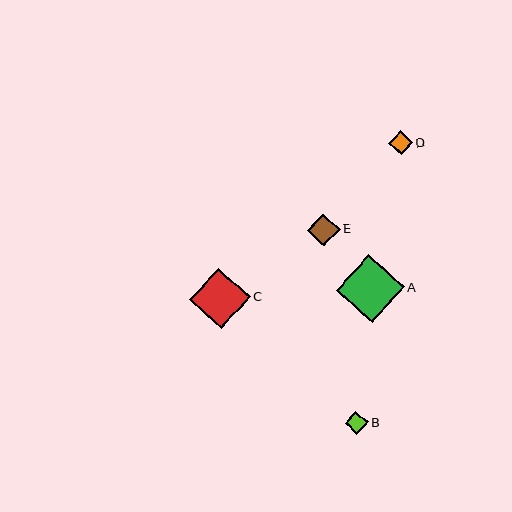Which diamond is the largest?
Diamond A is the largest with a size of approximately 68 pixels.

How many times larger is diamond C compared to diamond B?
Diamond C is approximately 2.6 times the size of diamond B.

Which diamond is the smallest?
Diamond B is the smallest with a size of approximately 23 pixels.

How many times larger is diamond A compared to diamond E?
Diamond A is approximately 2.1 times the size of diamond E.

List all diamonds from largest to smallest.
From largest to smallest: A, C, E, D, B.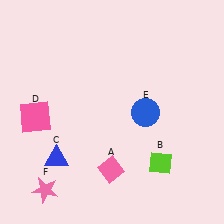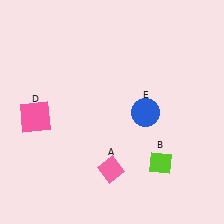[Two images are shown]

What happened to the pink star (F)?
The pink star (F) was removed in Image 2. It was in the bottom-left area of Image 1.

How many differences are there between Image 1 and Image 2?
There are 2 differences between the two images.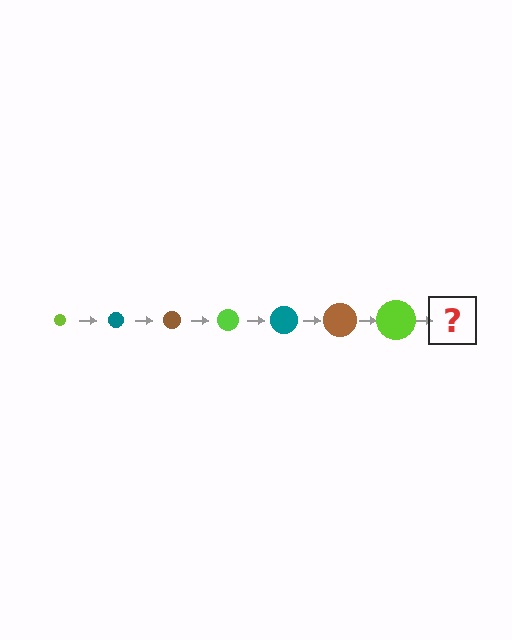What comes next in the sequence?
The next element should be a teal circle, larger than the previous one.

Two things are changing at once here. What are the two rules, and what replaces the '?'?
The two rules are that the circle grows larger each step and the color cycles through lime, teal, and brown. The '?' should be a teal circle, larger than the previous one.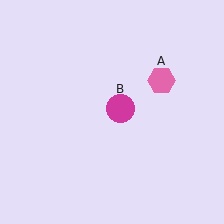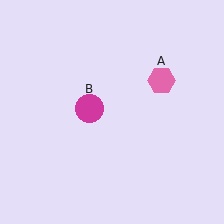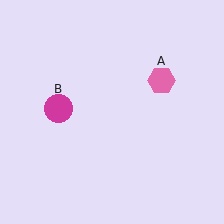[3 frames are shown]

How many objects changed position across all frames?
1 object changed position: magenta circle (object B).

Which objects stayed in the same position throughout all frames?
Pink hexagon (object A) remained stationary.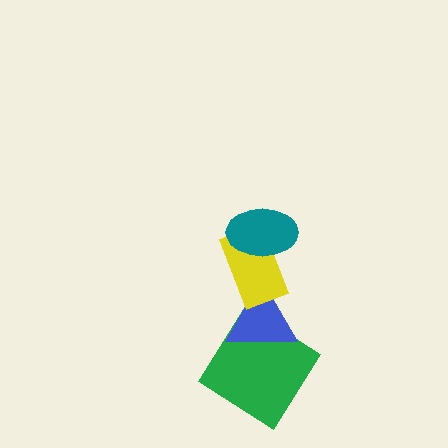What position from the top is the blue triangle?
The blue triangle is 3rd from the top.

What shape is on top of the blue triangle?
The yellow rectangle is on top of the blue triangle.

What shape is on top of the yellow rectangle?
The teal ellipse is on top of the yellow rectangle.